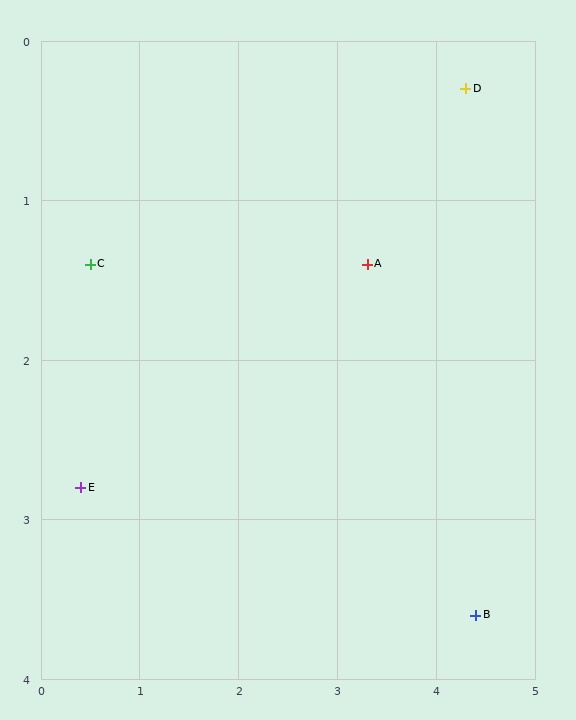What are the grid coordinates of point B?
Point B is at approximately (4.4, 3.6).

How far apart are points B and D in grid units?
Points B and D are about 3.3 grid units apart.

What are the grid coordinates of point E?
Point E is at approximately (0.4, 2.8).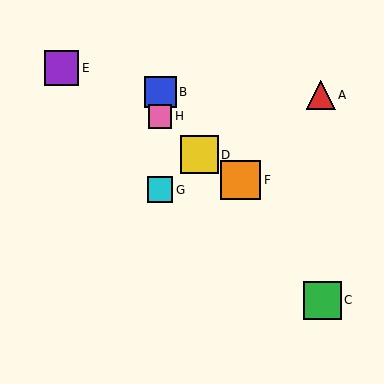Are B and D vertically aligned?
No, B is at x≈160 and D is at x≈199.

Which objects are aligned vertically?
Objects B, G, H are aligned vertically.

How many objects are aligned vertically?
3 objects (B, G, H) are aligned vertically.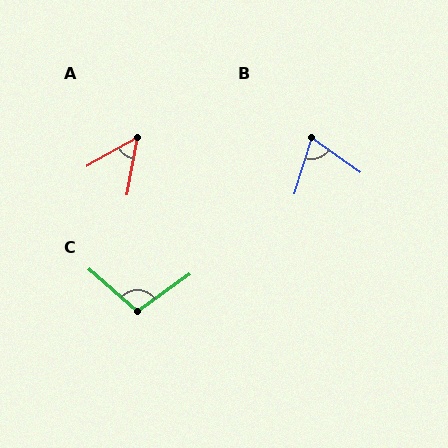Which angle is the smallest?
A, at approximately 50 degrees.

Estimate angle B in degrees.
Approximately 72 degrees.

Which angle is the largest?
C, at approximately 104 degrees.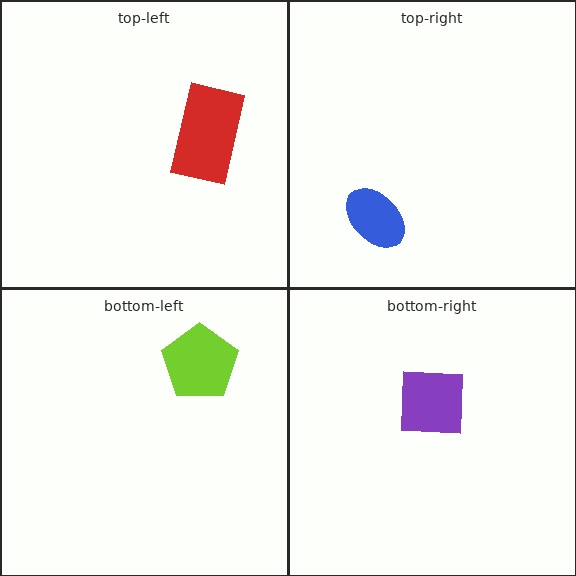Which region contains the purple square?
The bottom-right region.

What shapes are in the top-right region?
The blue ellipse.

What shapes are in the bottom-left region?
The lime pentagon.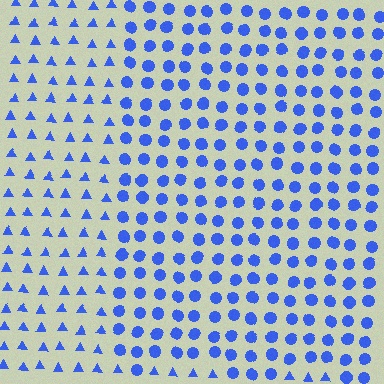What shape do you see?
I see a rectangle.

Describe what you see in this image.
The image is filled with small blue elements arranged in a uniform grid. A rectangle-shaped region contains circles, while the surrounding area contains triangles. The boundary is defined purely by the change in element shape.